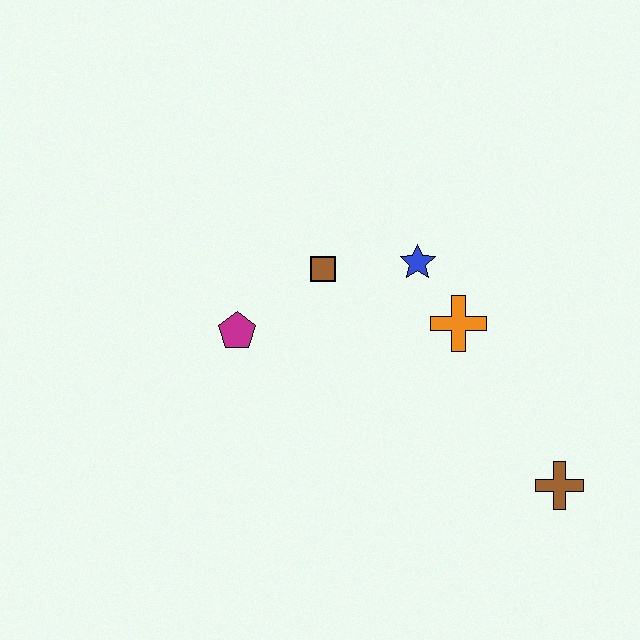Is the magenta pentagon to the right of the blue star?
No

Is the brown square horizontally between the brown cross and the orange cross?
No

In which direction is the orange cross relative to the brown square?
The orange cross is to the right of the brown square.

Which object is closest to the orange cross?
The blue star is closest to the orange cross.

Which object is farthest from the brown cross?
The magenta pentagon is farthest from the brown cross.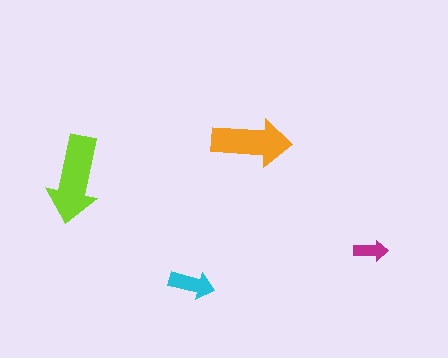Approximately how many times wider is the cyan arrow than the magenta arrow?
About 1.5 times wider.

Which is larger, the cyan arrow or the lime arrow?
The lime one.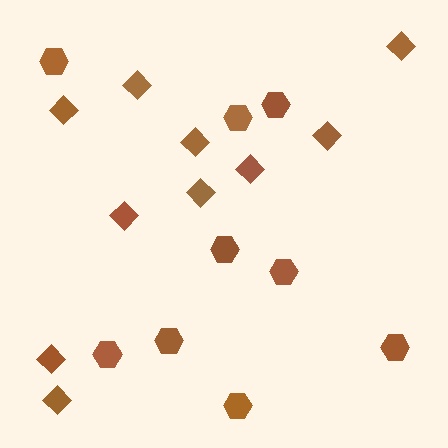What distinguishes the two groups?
There are 2 groups: one group of hexagons (9) and one group of diamonds (10).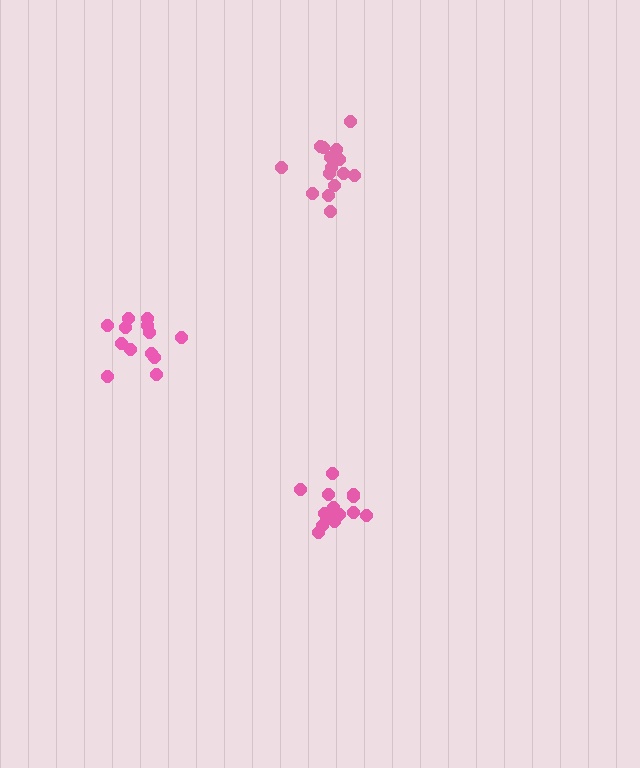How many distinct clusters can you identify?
There are 3 distinct clusters.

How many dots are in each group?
Group 1: 15 dots, Group 2: 14 dots, Group 3: 13 dots (42 total).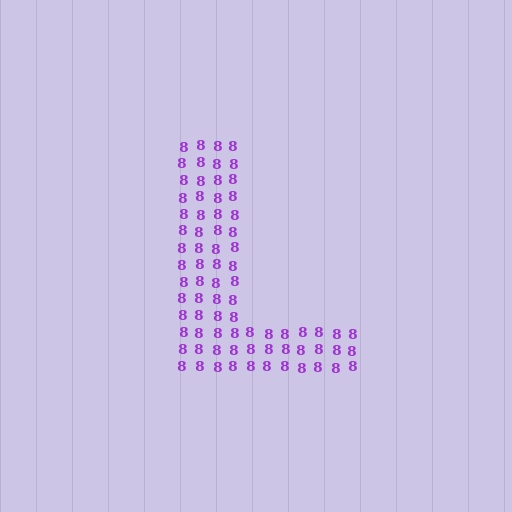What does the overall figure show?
The overall figure shows the letter L.